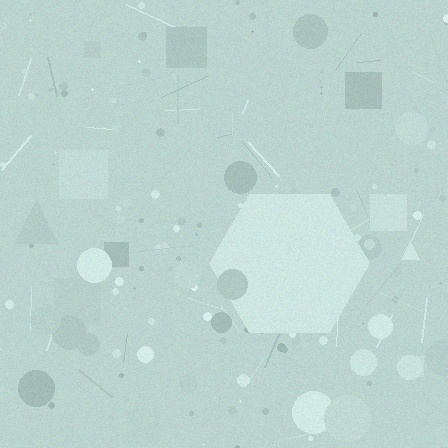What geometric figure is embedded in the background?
A hexagon is embedded in the background.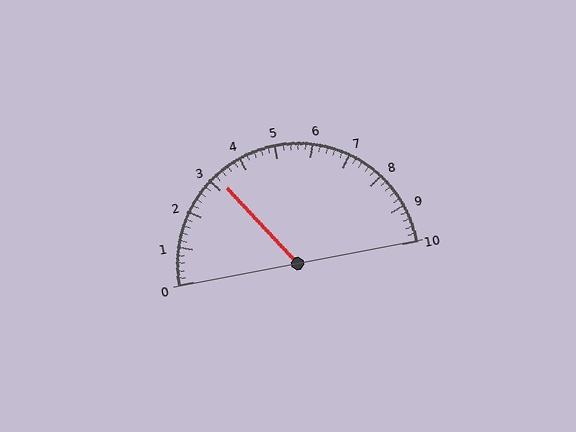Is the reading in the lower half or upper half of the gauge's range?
The reading is in the lower half of the range (0 to 10).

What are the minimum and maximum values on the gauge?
The gauge ranges from 0 to 10.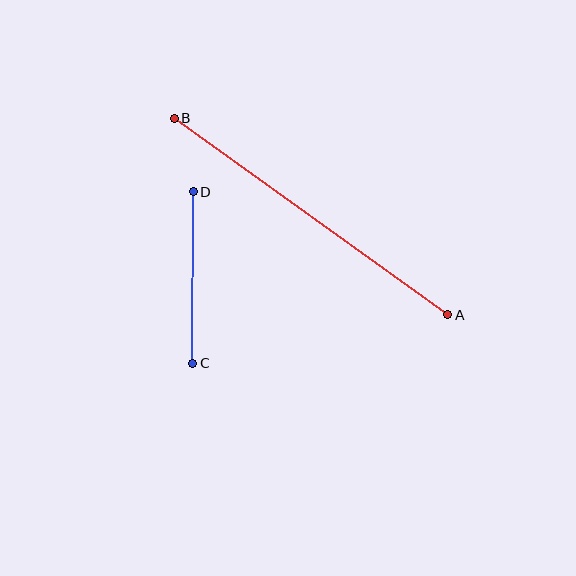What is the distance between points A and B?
The distance is approximately 337 pixels.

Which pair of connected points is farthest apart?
Points A and B are farthest apart.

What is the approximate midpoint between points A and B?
The midpoint is at approximately (311, 216) pixels.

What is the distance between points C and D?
The distance is approximately 171 pixels.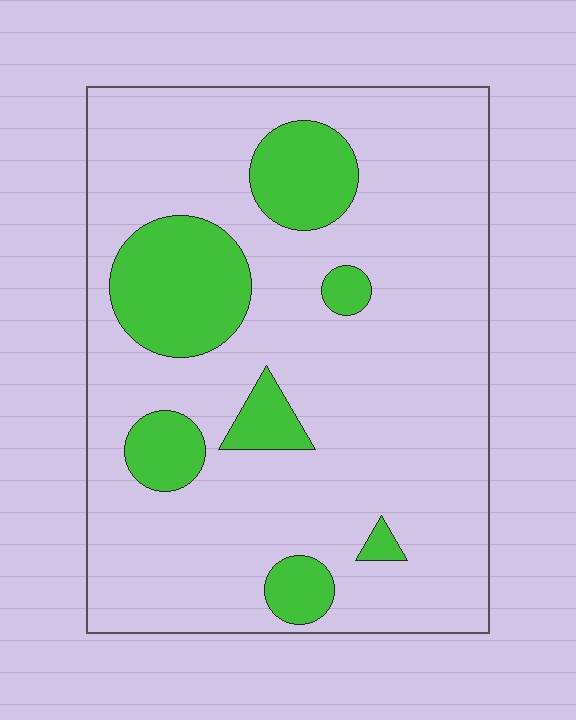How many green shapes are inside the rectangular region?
7.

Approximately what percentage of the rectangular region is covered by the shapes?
Approximately 20%.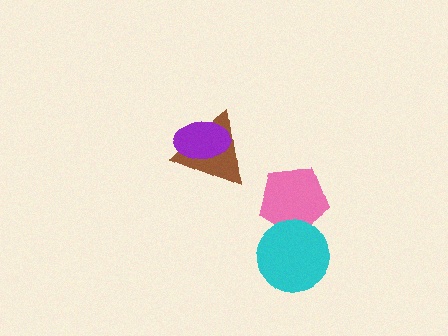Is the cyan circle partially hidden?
No, no other shape covers it.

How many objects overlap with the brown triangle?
1 object overlaps with the brown triangle.